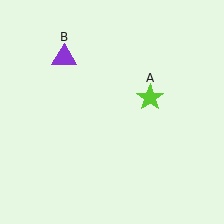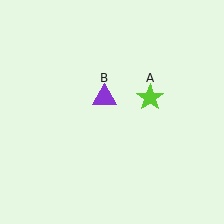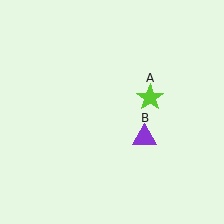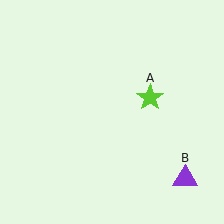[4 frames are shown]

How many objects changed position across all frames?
1 object changed position: purple triangle (object B).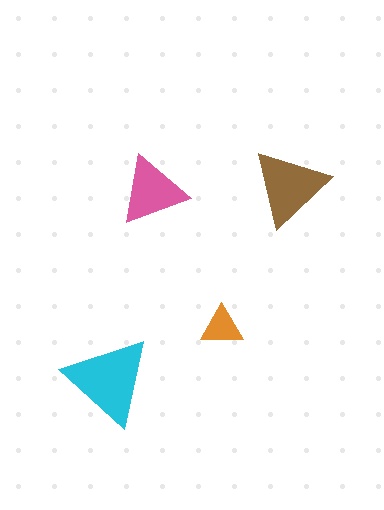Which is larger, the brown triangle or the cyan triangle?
The cyan one.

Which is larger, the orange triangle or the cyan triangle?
The cyan one.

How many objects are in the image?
There are 4 objects in the image.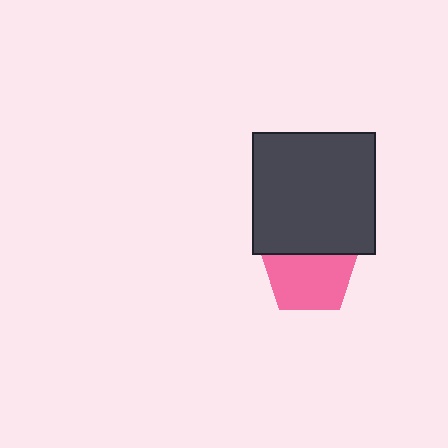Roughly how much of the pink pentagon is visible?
Most of it is visible (roughly 67%).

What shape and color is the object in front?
The object in front is a dark gray square.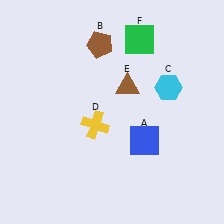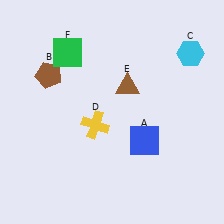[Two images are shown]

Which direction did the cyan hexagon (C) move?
The cyan hexagon (C) moved up.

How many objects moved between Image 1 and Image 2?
3 objects moved between the two images.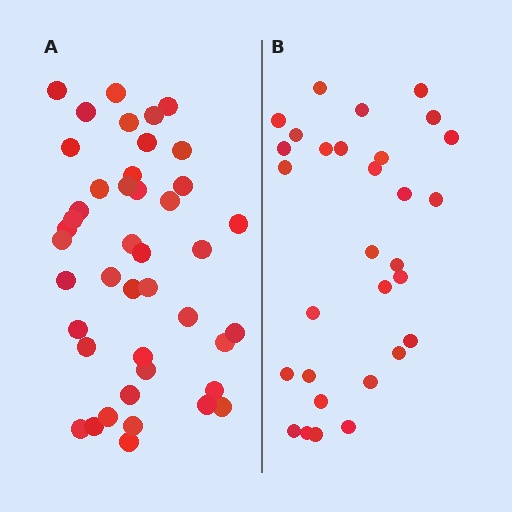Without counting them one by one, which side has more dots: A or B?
Region A (the left region) has more dots.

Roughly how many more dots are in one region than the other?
Region A has approximately 15 more dots than region B.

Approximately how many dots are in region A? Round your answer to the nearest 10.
About 40 dots. (The exact count is 43, which rounds to 40.)